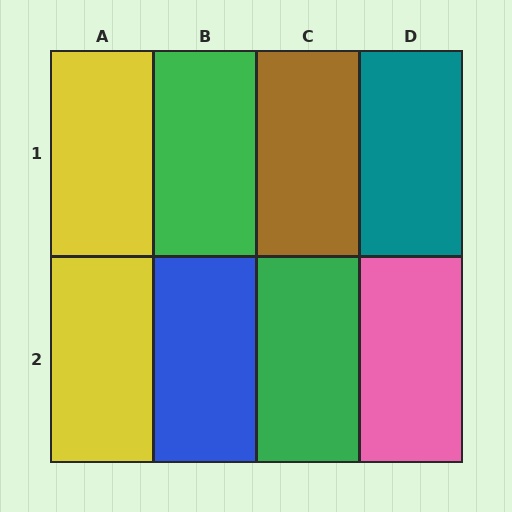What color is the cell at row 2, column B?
Blue.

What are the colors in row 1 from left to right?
Yellow, green, brown, teal.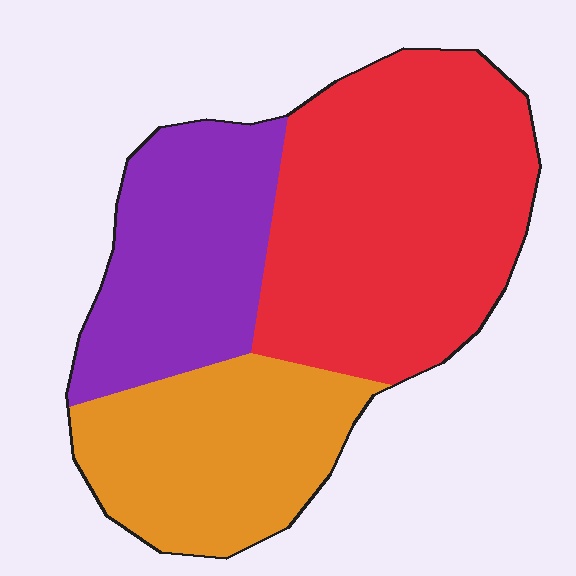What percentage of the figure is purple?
Purple takes up between a quarter and a half of the figure.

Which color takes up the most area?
Red, at roughly 45%.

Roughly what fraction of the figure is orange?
Orange covers around 25% of the figure.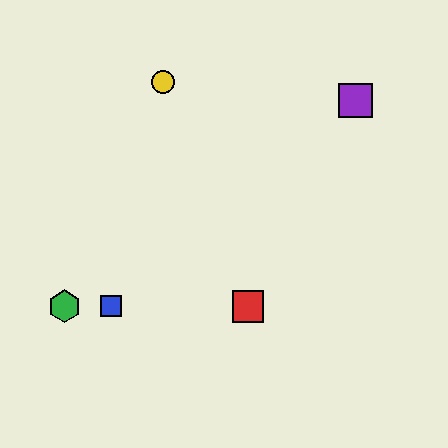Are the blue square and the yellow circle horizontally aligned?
No, the blue square is at y≈306 and the yellow circle is at y≈82.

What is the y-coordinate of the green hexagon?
The green hexagon is at y≈306.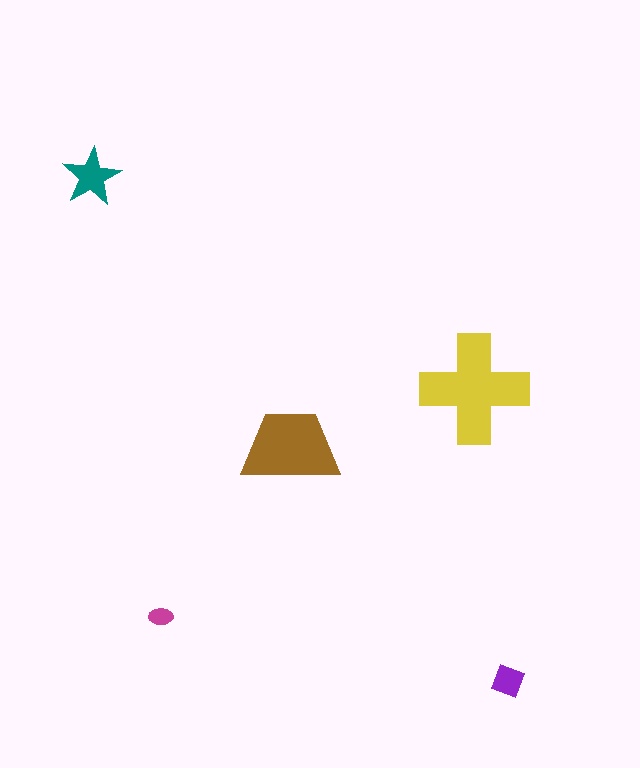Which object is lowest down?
The purple diamond is bottommost.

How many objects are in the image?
There are 5 objects in the image.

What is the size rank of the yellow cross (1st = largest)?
1st.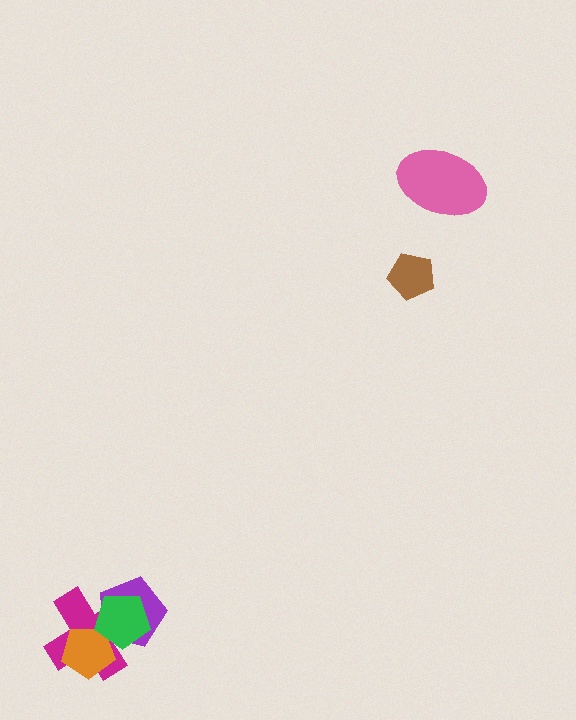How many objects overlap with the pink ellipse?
0 objects overlap with the pink ellipse.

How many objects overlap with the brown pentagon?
0 objects overlap with the brown pentagon.